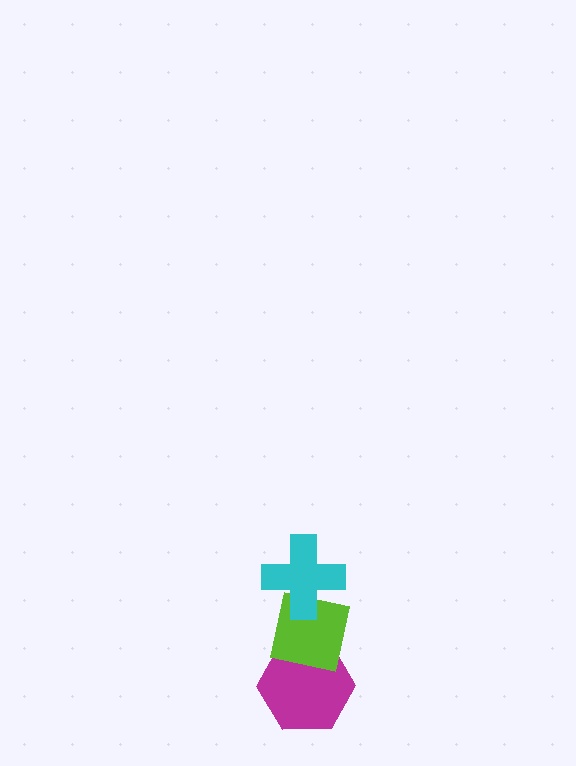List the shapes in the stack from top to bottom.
From top to bottom: the cyan cross, the lime square, the magenta hexagon.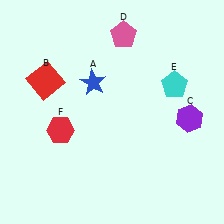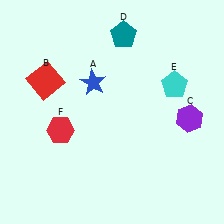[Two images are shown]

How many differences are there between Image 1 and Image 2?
There is 1 difference between the two images.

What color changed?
The pentagon (D) changed from pink in Image 1 to teal in Image 2.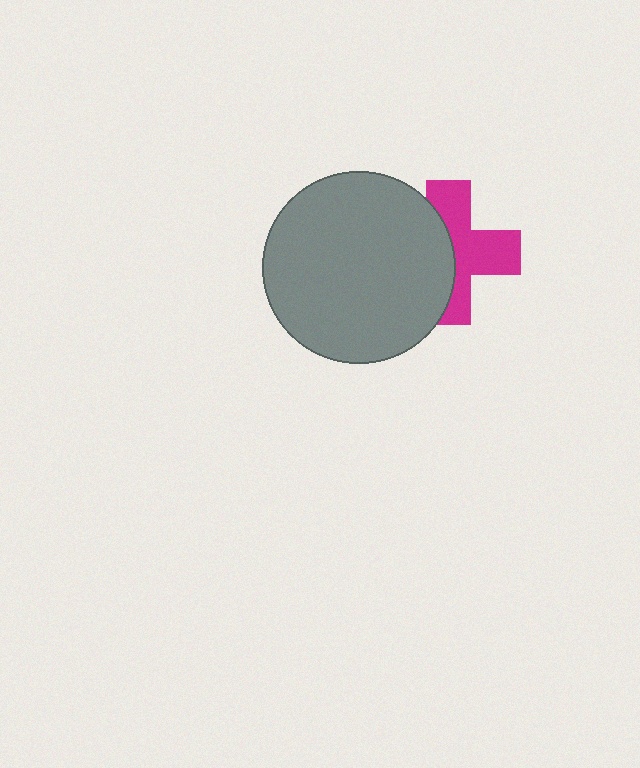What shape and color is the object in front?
The object in front is a gray circle.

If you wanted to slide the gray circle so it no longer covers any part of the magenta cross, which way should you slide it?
Slide it left — that is the most direct way to separate the two shapes.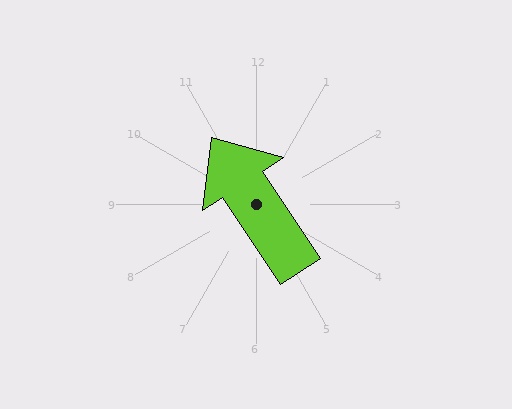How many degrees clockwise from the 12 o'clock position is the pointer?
Approximately 327 degrees.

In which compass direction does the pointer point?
Northwest.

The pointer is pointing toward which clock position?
Roughly 11 o'clock.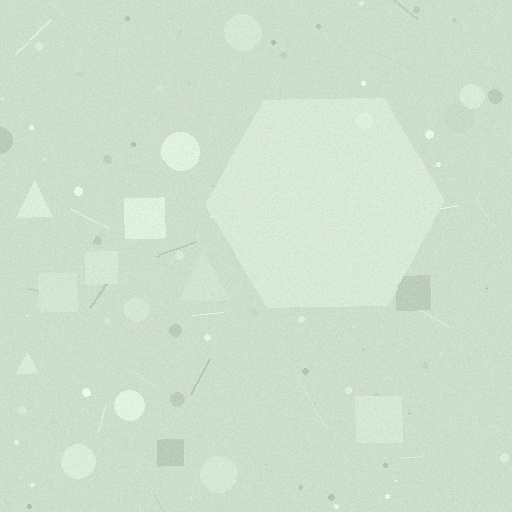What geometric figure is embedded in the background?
A hexagon is embedded in the background.